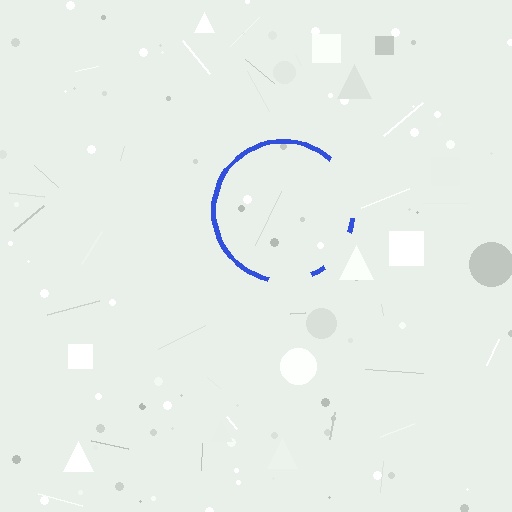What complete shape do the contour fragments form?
The contour fragments form a circle.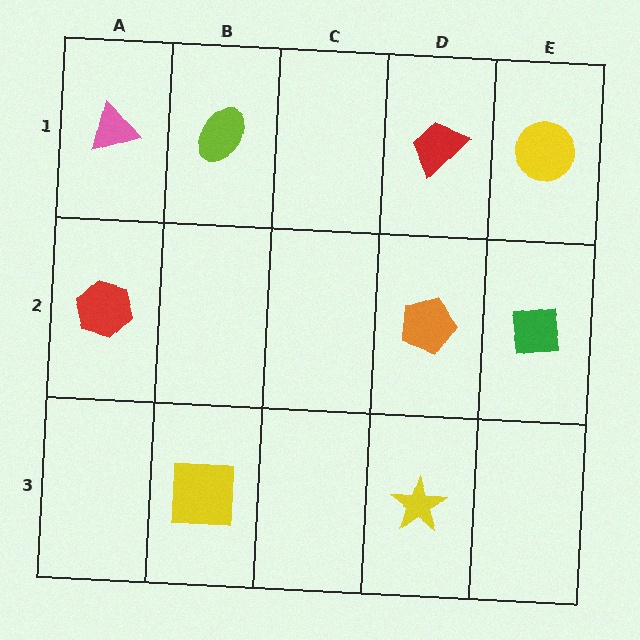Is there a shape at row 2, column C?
No, that cell is empty.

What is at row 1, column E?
A yellow circle.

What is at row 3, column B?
A yellow square.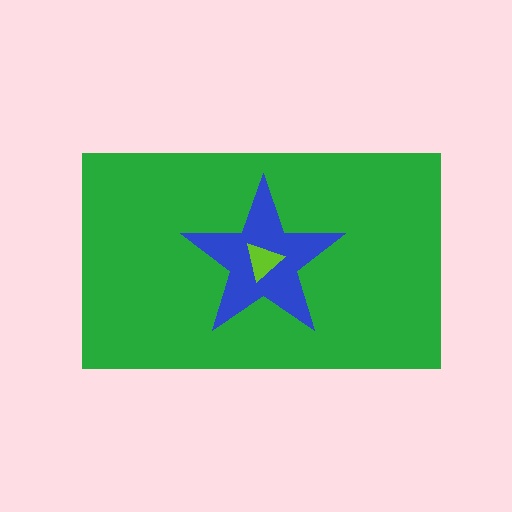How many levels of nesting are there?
3.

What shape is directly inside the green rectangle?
The blue star.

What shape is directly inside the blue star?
The lime triangle.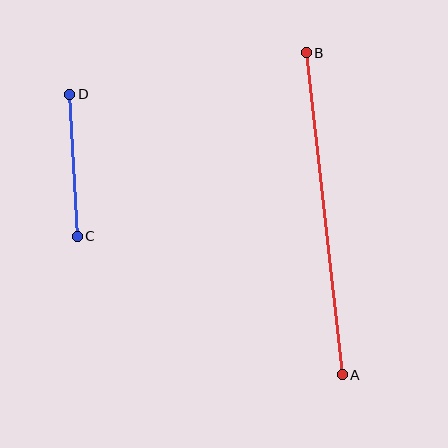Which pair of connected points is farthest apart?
Points A and B are farthest apart.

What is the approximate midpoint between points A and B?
The midpoint is at approximately (324, 214) pixels.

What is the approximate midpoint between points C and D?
The midpoint is at approximately (74, 165) pixels.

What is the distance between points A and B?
The distance is approximately 324 pixels.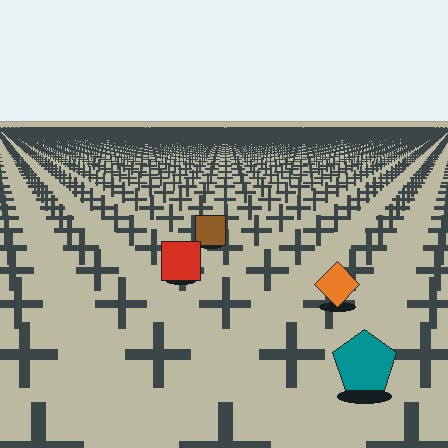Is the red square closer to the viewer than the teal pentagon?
No. The teal pentagon is closer — you can tell from the texture gradient: the ground texture is coarser near it.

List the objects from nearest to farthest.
From nearest to farthest: the teal pentagon, the orange diamond, the red square, the brown square.